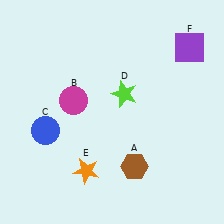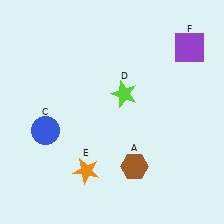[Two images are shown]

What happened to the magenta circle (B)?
The magenta circle (B) was removed in Image 2. It was in the top-left area of Image 1.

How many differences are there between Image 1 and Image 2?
There is 1 difference between the two images.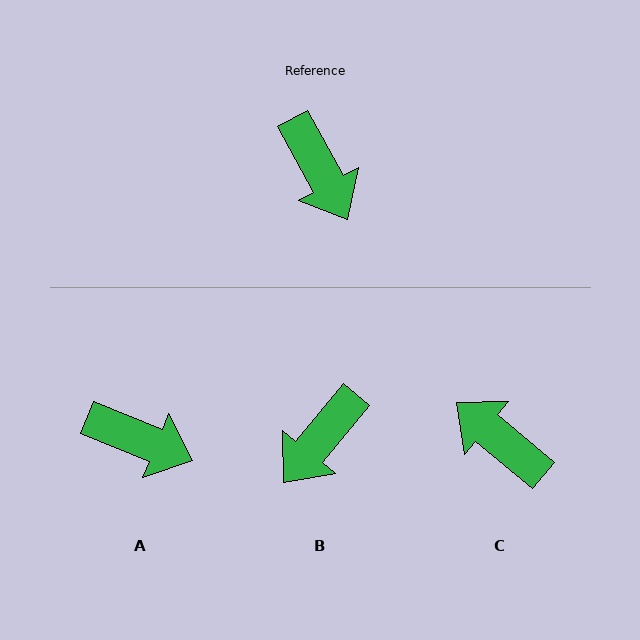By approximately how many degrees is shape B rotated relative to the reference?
Approximately 68 degrees clockwise.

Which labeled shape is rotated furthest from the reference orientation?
C, about 158 degrees away.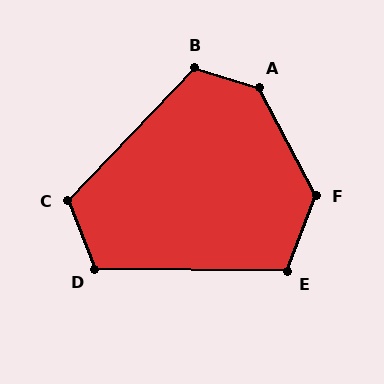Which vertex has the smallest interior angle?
E, at approximately 110 degrees.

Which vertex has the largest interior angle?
A, at approximately 135 degrees.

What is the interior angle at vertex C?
Approximately 115 degrees (obtuse).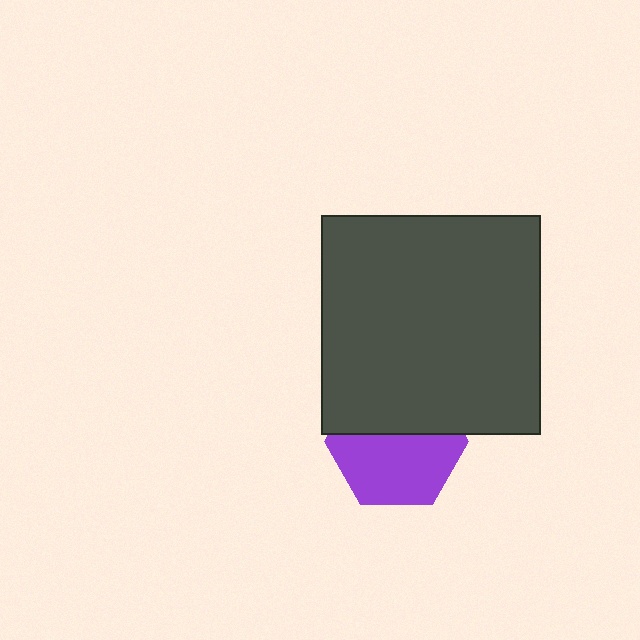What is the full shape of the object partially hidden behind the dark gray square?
The partially hidden object is a purple hexagon.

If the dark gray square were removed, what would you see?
You would see the complete purple hexagon.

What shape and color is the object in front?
The object in front is a dark gray square.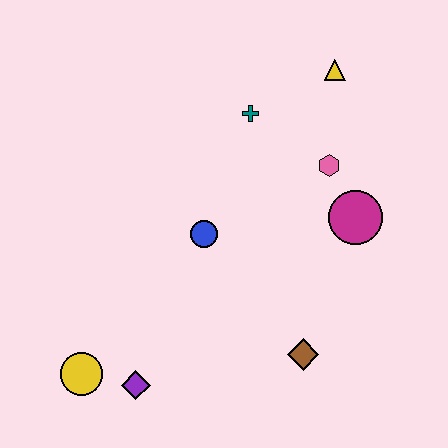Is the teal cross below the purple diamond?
No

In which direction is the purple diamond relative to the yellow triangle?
The purple diamond is below the yellow triangle.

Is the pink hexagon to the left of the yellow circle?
No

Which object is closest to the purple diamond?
The yellow circle is closest to the purple diamond.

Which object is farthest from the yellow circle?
The yellow triangle is farthest from the yellow circle.